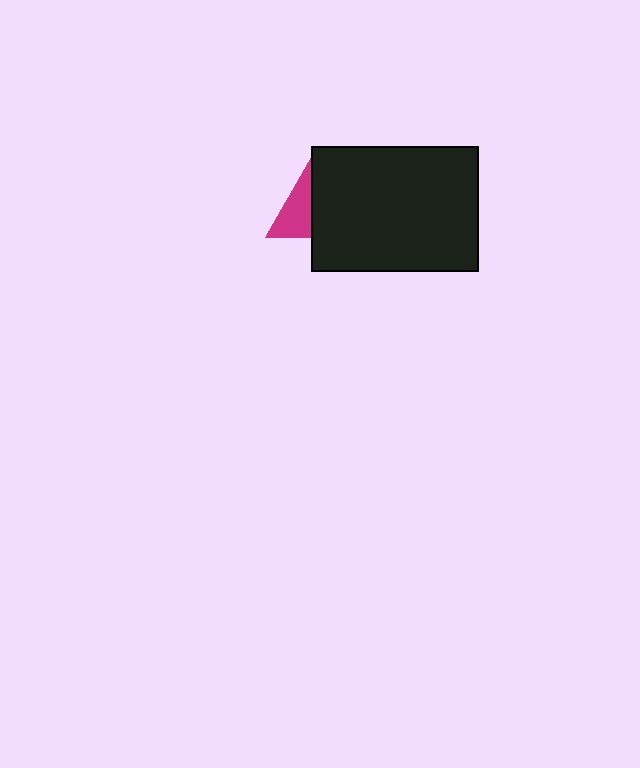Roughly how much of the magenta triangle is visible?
About half of it is visible (roughly 47%).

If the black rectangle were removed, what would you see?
You would see the complete magenta triangle.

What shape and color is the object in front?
The object in front is a black rectangle.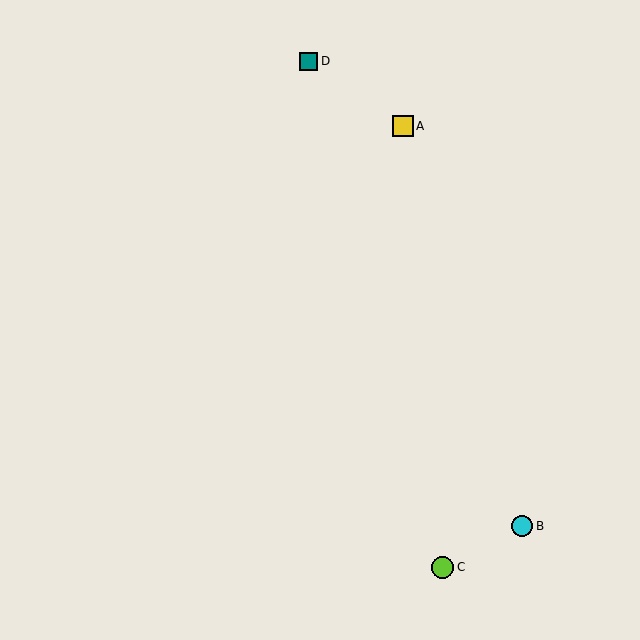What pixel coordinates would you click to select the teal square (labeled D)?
Click at (308, 61) to select the teal square D.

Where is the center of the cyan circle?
The center of the cyan circle is at (522, 526).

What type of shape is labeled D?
Shape D is a teal square.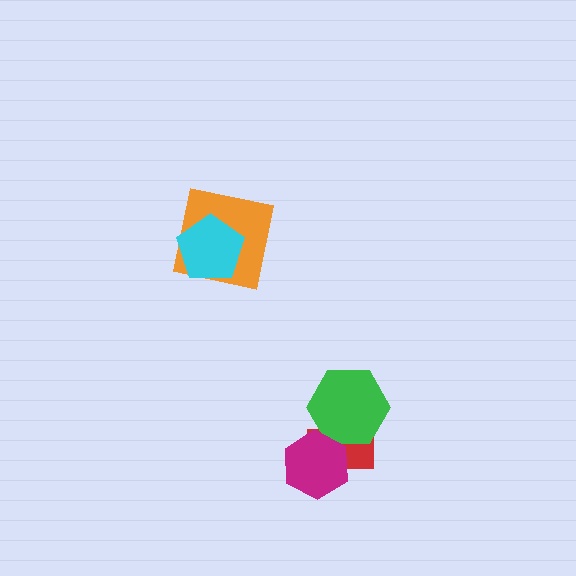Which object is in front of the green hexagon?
The magenta hexagon is in front of the green hexagon.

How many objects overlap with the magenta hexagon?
2 objects overlap with the magenta hexagon.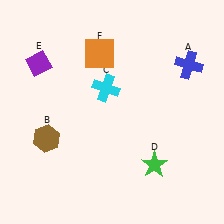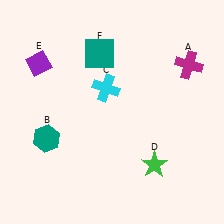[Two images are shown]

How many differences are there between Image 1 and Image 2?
There are 3 differences between the two images.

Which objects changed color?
A changed from blue to magenta. B changed from brown to teal. F changed from orange to teal.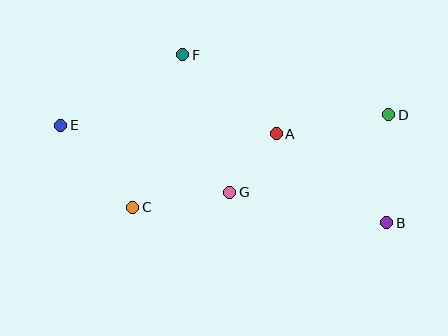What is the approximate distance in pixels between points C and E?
The distance between C and E is approximately 109 pixels.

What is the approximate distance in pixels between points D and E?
The distance between D and E is approximately 328 pixels.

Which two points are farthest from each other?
Points B and E are farthest from each other.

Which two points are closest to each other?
Points A and G are closest to each other.